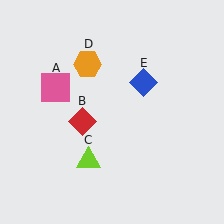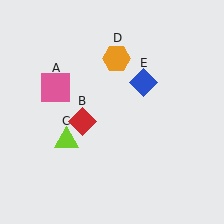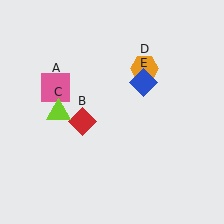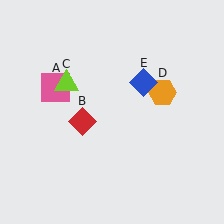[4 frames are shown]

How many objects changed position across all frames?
2 objects changed position: lime triangle (object C), orange hexagon (object D).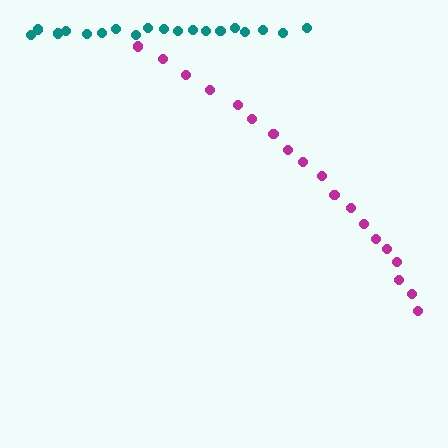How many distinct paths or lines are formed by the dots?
There are 2 distinct paths.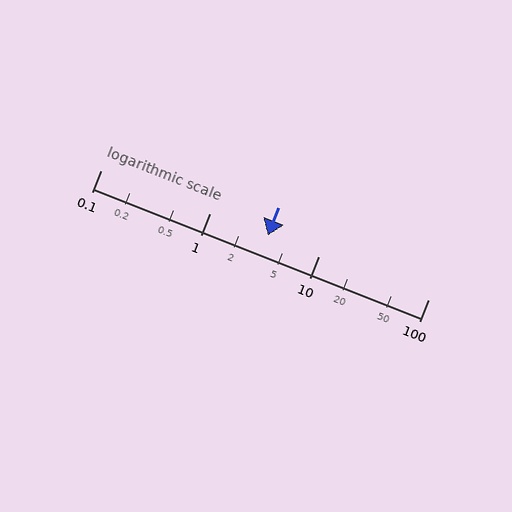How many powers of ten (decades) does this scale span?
The scale spans 3 decades, from 0.1 to 100.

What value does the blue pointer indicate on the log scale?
The pointer indicates approximately 3.4.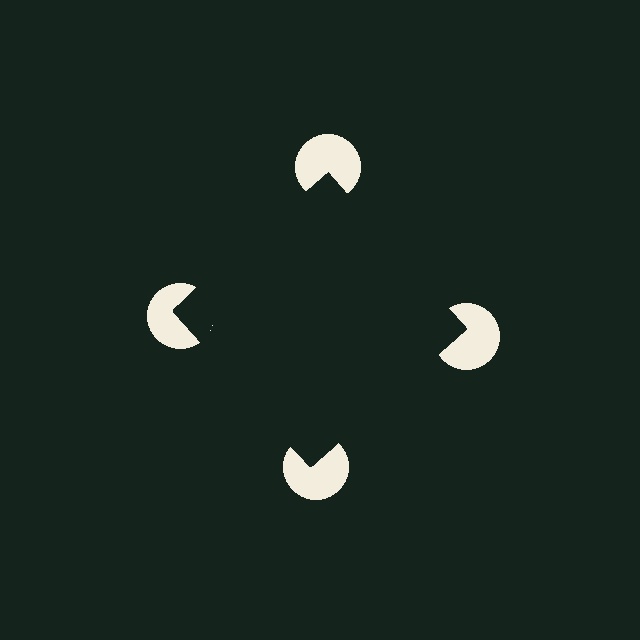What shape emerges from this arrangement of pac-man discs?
An illusory square — its edges are inferred from the aligned wedge cuts in the pac-man discs, not physically drawn.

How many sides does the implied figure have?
4 sides.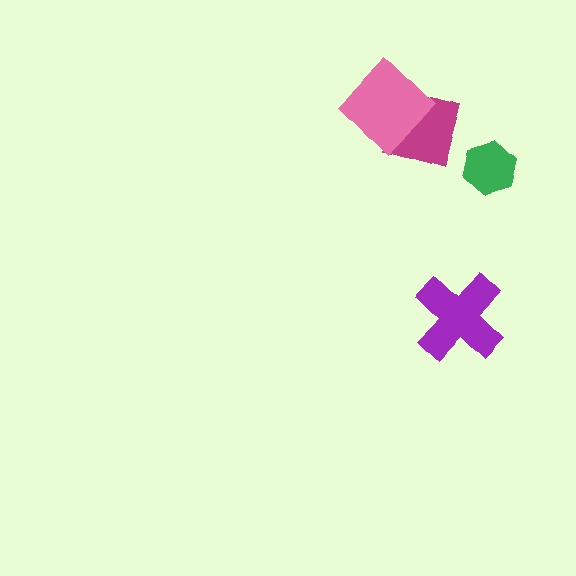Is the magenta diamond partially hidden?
Yes, it is partially covered by another shape.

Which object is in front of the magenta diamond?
The pink diamond is in front of the magenta diamond.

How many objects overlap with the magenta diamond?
1 object overlaps with the magenta diamond.